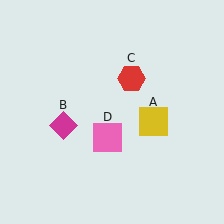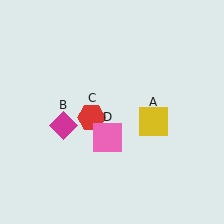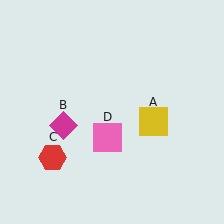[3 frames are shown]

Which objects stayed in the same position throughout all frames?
Yellow square (object A) and magenta diamond (object B) and pink square (object D) remained stationary.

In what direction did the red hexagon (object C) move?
The red hexagon (object C) moved down and to the left.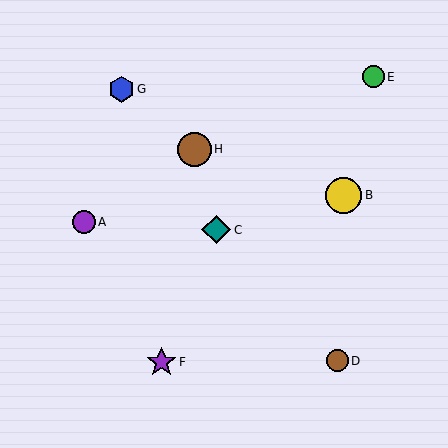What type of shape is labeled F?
Shape F is a purple star.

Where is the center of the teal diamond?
The center of the teal diamond is at (216, 230).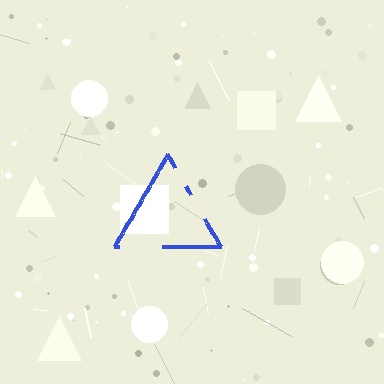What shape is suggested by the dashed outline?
The dashed outline suggests a triangle.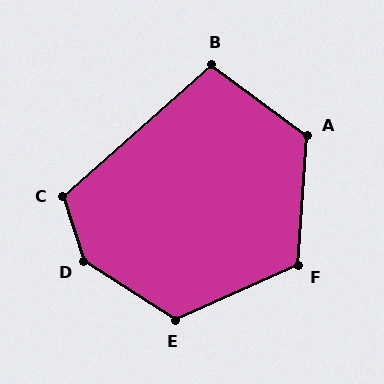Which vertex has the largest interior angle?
D, at approximately 140 degrees.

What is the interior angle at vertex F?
Approximately 118 degrees (obtuse).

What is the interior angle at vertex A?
Approximately 122 degrees (obtuse).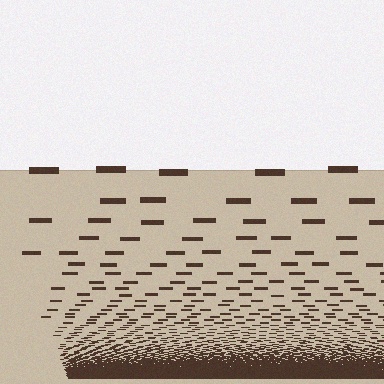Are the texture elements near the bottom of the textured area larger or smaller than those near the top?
Smaller. The gradient is inverted — elements near the bottom are smaller and denser.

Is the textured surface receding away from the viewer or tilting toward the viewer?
The surface appears to tilt toward the viewer. Texture elements get larger and sparser toward the top.